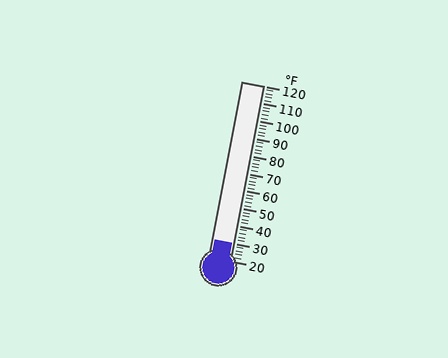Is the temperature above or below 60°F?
The temperature is below 60°F.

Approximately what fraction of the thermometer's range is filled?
The thermometer is filled to approximately 10% of its range.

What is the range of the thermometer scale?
The thermometer scale ranges from 20°F to 120°F.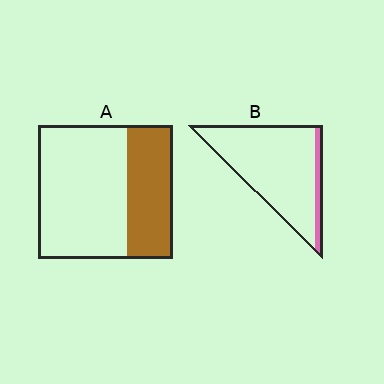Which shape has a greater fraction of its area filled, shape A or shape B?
Shape A.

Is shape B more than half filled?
No.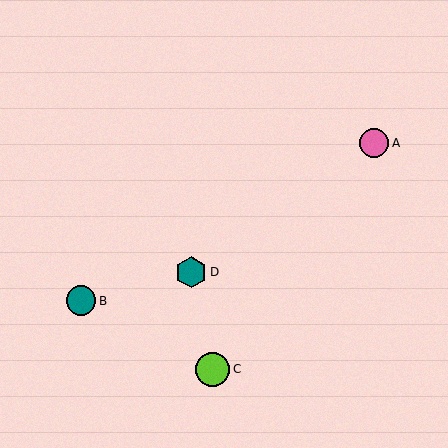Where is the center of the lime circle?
The center of the lime circle is at (213, 369).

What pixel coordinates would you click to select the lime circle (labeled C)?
Click at (213, 369) to select the lime circle C.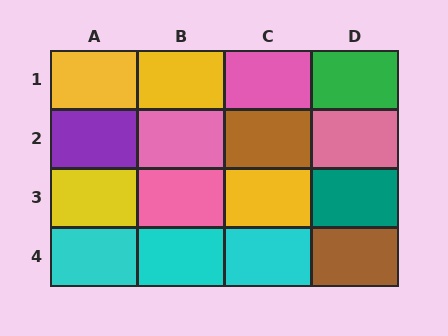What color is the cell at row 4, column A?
Cyan.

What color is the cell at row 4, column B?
Cyan.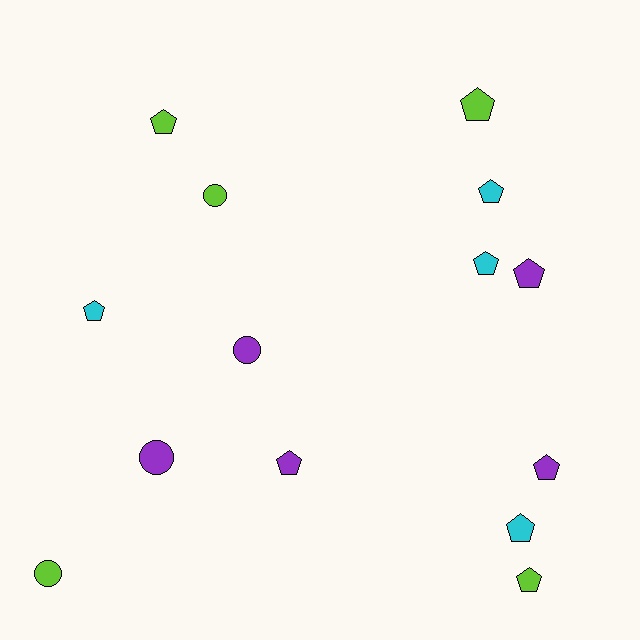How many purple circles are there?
There are 2 purple circles.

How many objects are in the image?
There are 14 objects.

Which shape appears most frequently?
Pentagon, with 10 objects.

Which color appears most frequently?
Purple, with 5 objects.